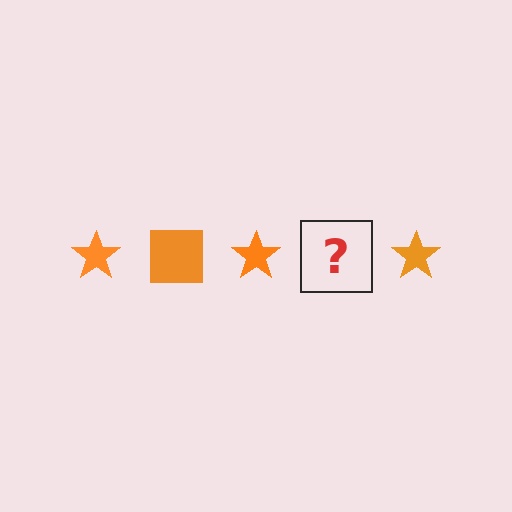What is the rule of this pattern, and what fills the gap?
The rule is that the pattern cycles through star, square shapes in orange. The gap should be filled with an orange square.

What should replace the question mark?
The question mark should be replaced with an orange square.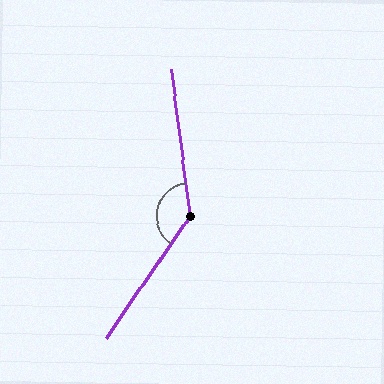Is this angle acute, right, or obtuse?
It is obtuse.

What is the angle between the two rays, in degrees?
Approximately 138 degrees.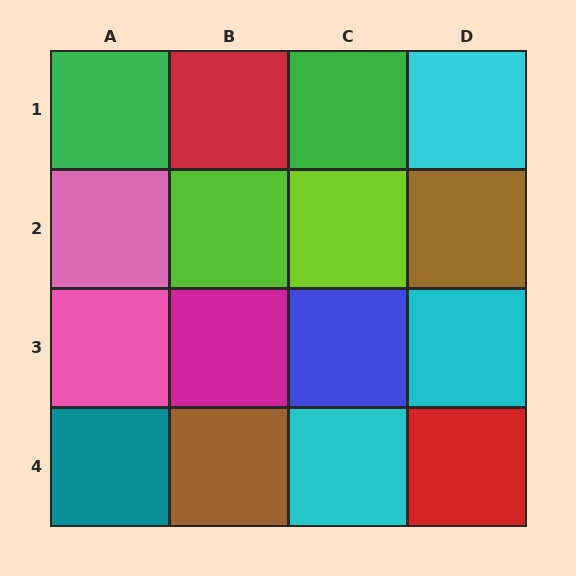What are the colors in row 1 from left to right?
Green, red, green, cyan.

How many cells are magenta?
1 cell is magenta.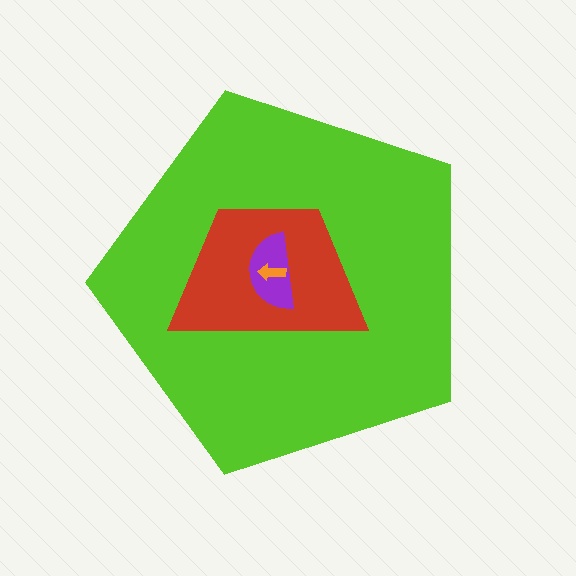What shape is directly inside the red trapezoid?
The purple semicircle.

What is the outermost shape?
The lime pentagon.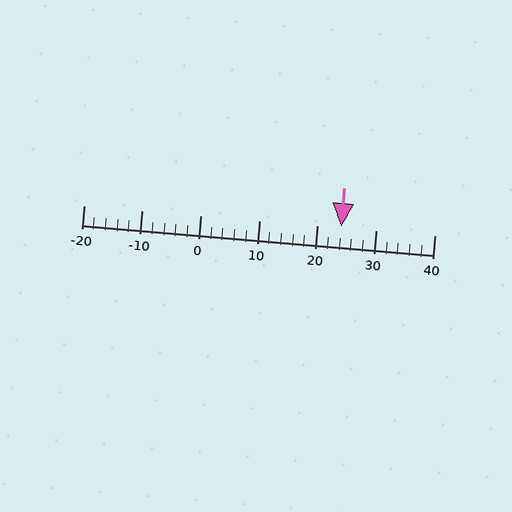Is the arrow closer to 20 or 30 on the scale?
The arrow is closer to 20.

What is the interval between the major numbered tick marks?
The major tick marks are spaced 10 units apart.